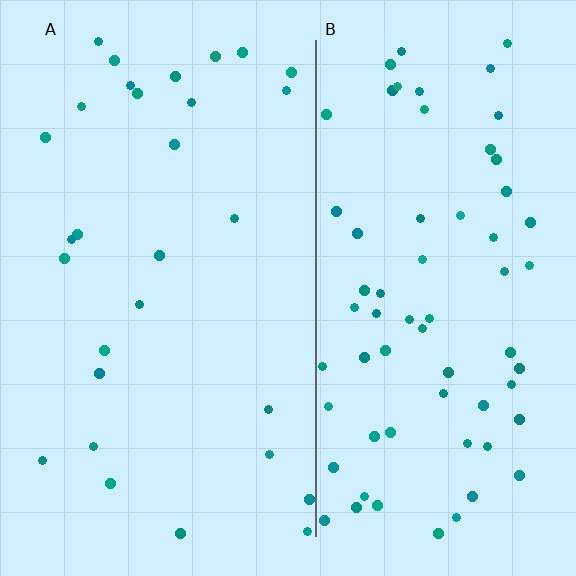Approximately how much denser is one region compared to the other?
Approximately 2.3× — region B over region A.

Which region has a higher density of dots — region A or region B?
B (the right).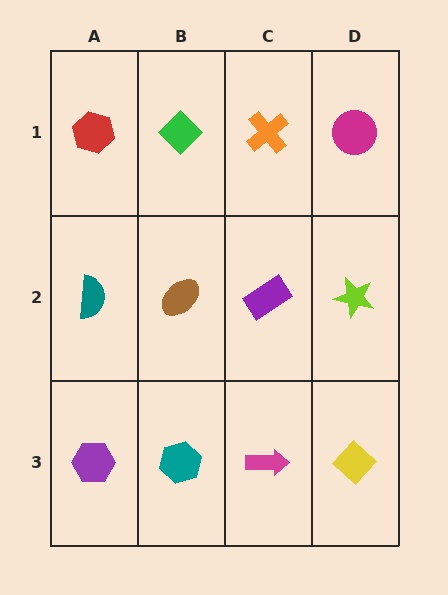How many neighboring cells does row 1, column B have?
3.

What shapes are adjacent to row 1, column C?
A purple rectangle (row 2, column C), a green diamond (row 1, column B), a magenta circle (row 1, column D).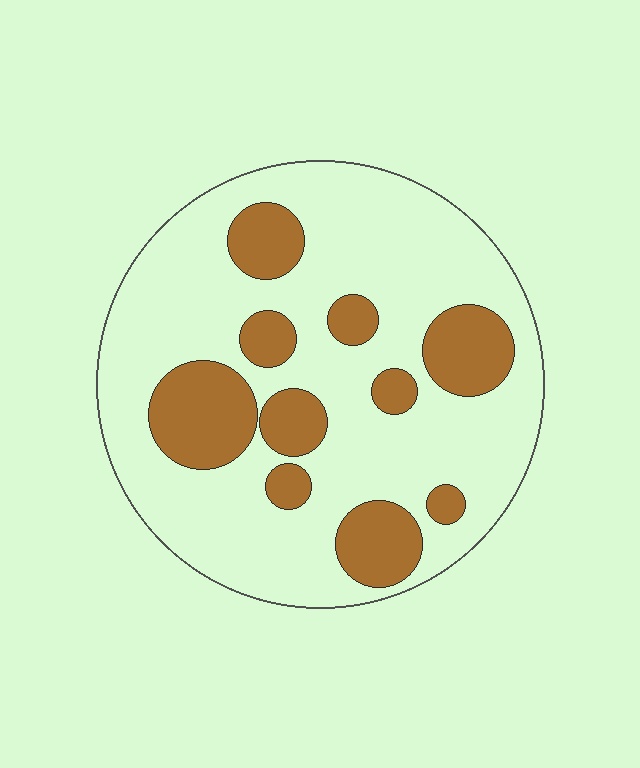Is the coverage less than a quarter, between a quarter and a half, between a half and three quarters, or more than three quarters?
Between a quarter and a half.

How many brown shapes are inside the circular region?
10.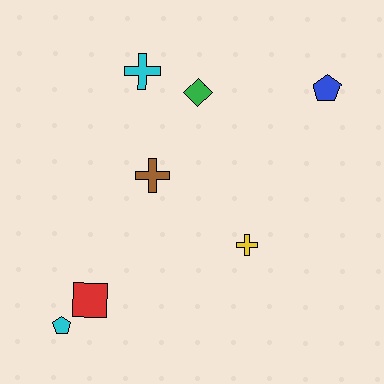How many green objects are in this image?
There is 1 green object.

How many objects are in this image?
There are 7 objects.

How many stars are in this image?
There are no stars.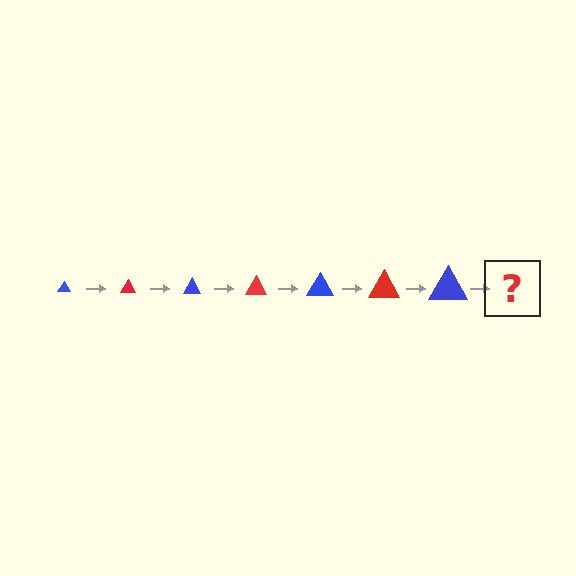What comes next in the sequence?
The next element should be a red triangle, larger than the previous one.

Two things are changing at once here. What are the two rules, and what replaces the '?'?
The two rules are that the triangle grows larger each step and the color cycles through blue and red. The '?' should be a red triangle, larger than the previous one.